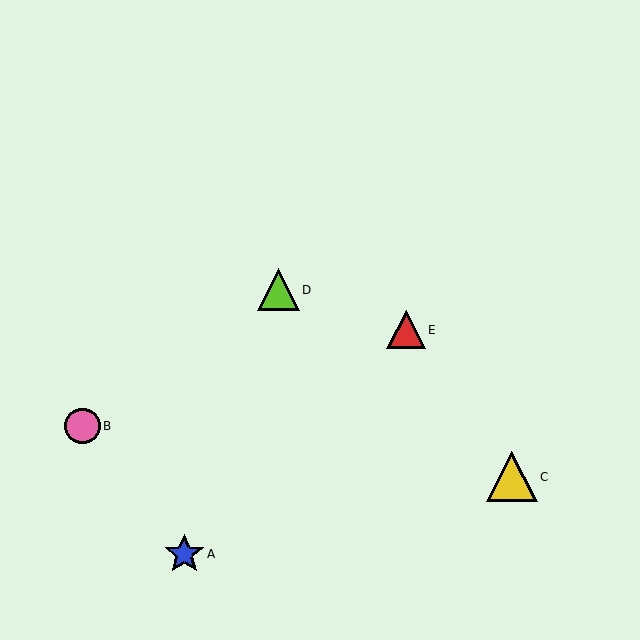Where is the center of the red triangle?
The center of the red triangle is at (406, 330).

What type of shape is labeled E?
Shape E is a red triangle.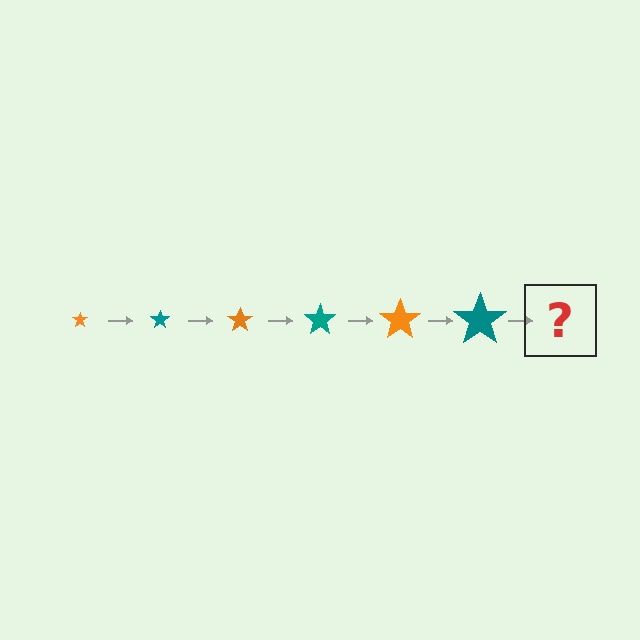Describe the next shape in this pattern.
It should be an orange star, larger than the previous one.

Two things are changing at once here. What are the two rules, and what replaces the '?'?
The two rules are that the star grows larger each step and the color cycles through orange and teal. The '?' should be an orange star, larger than the previous one.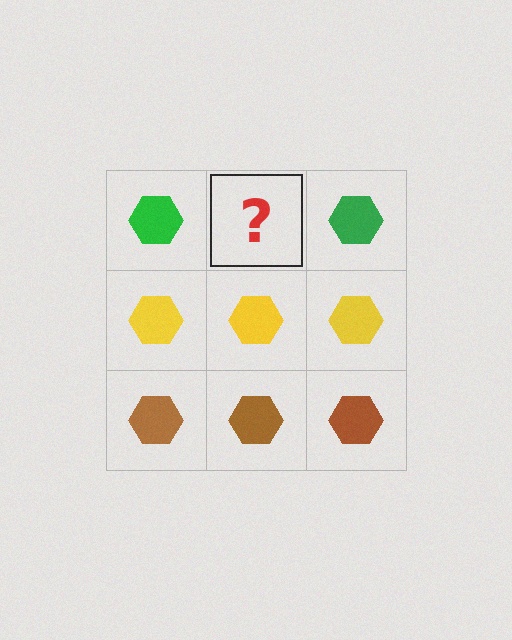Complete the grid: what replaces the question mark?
The question mark should be replaced with a green hexagon.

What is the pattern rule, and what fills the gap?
The rule is that each row has a consistent color. The gap should be filled with a green hexagon.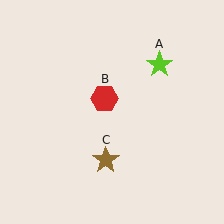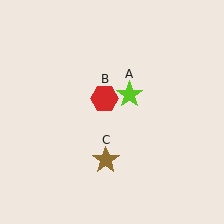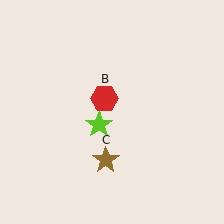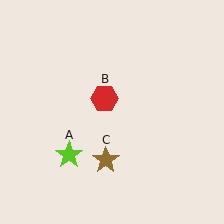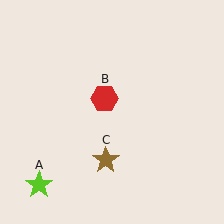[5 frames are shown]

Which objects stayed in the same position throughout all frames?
Red hexagon (object B) and brown star (object C) remained stationary.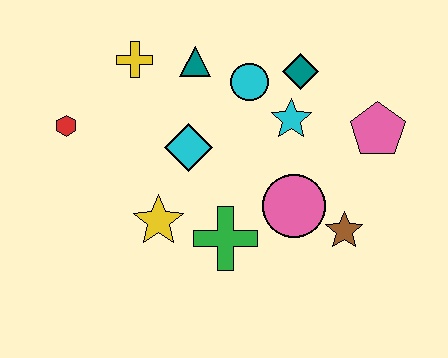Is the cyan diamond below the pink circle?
No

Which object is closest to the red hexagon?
The yellow cross is closest to the red hexagon.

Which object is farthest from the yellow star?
The pink pentagon is farthest from the yellow star.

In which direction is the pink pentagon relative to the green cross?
The pink pentagon is to the right of the green cross.